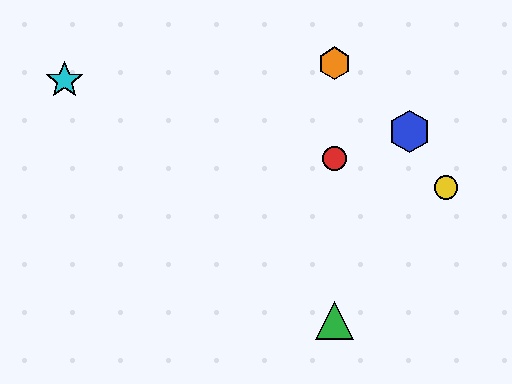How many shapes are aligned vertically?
4 shapes (the red circle, the green triangle, the purple circle, the orange hexagon) are aligned vertically.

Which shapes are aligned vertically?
The red circle, the green triangle, the purple circle, the orange hexagon are aligned vertically.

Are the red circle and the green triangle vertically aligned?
Yes, both are at x≈335.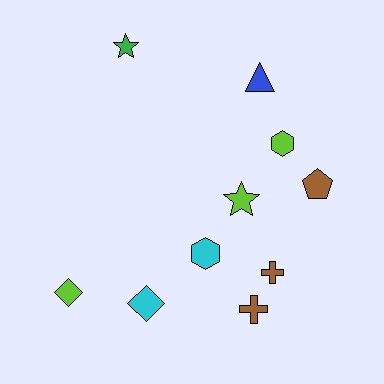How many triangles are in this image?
There is 1 triangle.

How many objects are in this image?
There are 10 objects.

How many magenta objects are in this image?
There are no magenta objects.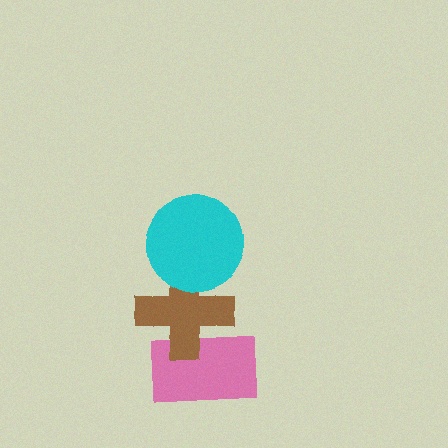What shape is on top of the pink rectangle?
The brown cross is on top of the pink rectangle.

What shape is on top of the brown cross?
The cyan circle is on top of the brown cross.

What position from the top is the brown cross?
The brown cross is 2nd from the top.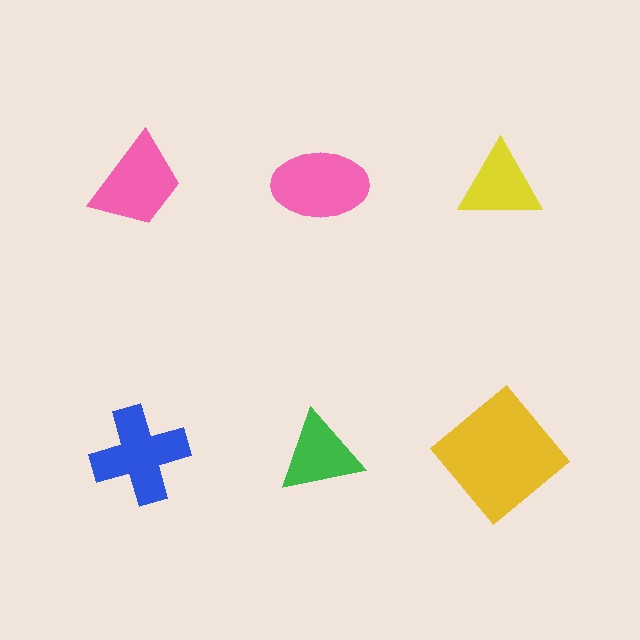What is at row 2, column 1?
A blue cross.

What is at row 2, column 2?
A green triangle.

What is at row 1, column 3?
A yellow triangle.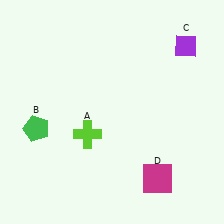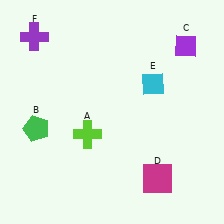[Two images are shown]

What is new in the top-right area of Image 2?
A cyan diamond (E) was added in the top-right area of Image 2.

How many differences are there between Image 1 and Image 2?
There are 2 differences between the two images.